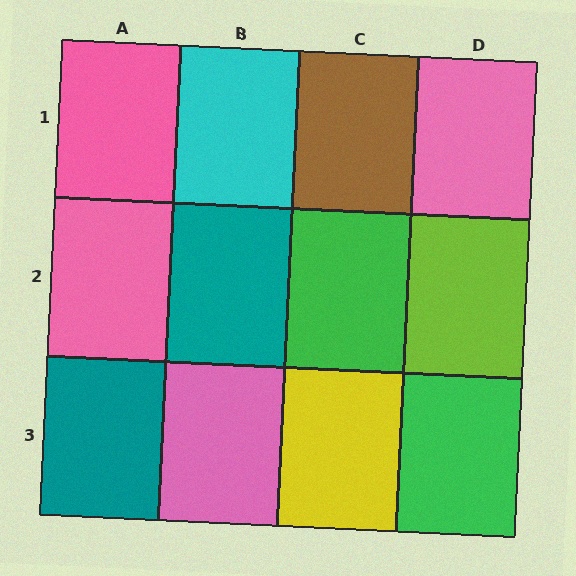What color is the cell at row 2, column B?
Teal.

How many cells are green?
2 cells are green.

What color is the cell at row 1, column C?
Brown.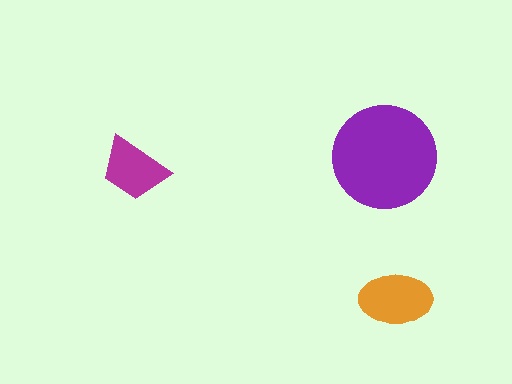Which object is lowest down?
The orange ellipse is bottommost.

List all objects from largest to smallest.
The purple circle, the orange ellipse, the magenta trapezoid.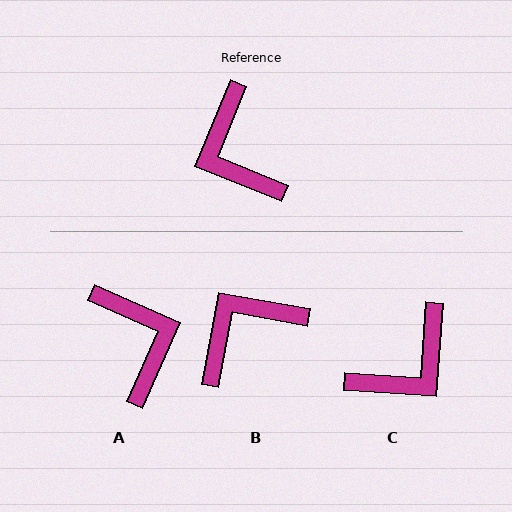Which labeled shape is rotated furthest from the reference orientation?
A, about 178 degrees away.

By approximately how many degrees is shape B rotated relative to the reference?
Approximately 78 degrees clockwise.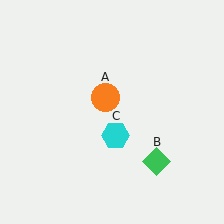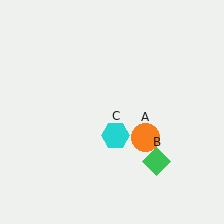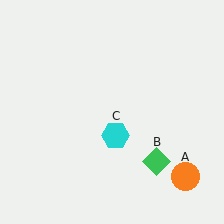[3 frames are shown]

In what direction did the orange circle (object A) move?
The orange circle (object A) moved down and to the right.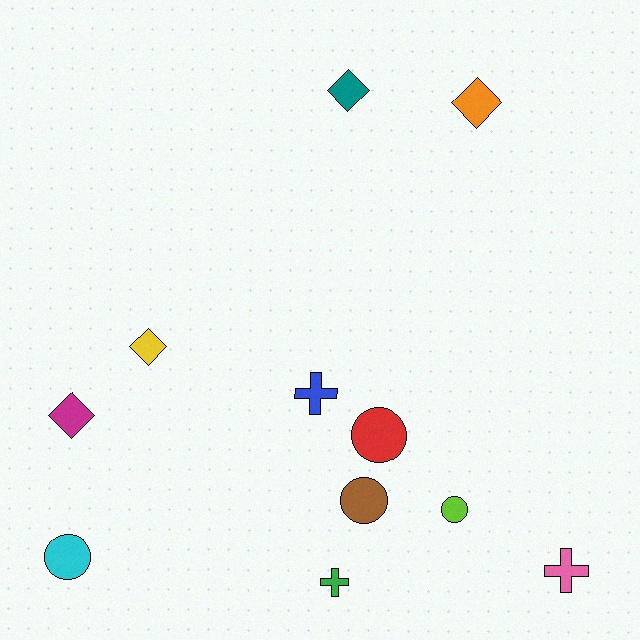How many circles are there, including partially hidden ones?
There are 4 circles.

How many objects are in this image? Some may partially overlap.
There are 11 objects.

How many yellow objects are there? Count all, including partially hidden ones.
There is 1 yellow object.